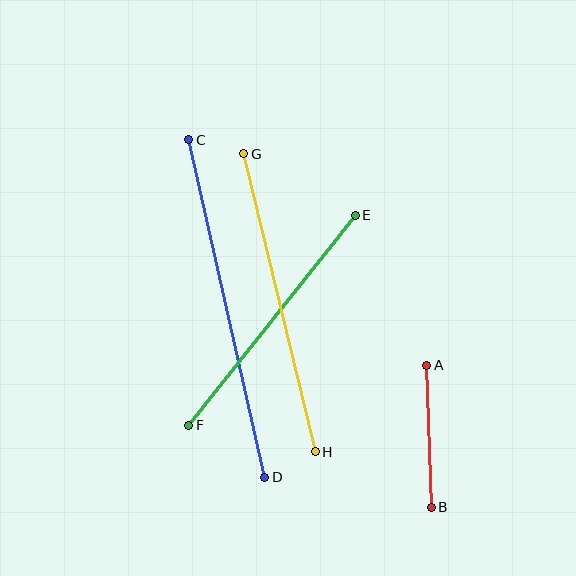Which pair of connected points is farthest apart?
Points C and D are farthest apart.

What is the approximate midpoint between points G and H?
The midpoint is at approximately (279, 303) pixels.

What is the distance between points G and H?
The distance is approximately 307 pixels.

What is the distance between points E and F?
The distance is approximately 268 pixels.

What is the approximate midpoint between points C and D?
The midpoint is at approximately (227, 309) pixels.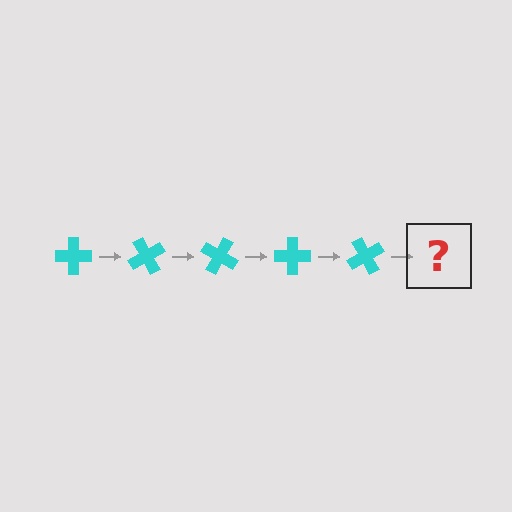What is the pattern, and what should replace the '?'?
The pattern is that the cross rotates 60 degrees each step. The '?' should be a cyan cross rotated 300 degrees.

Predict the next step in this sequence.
The next step is a cyan cross rotated 300 degrees.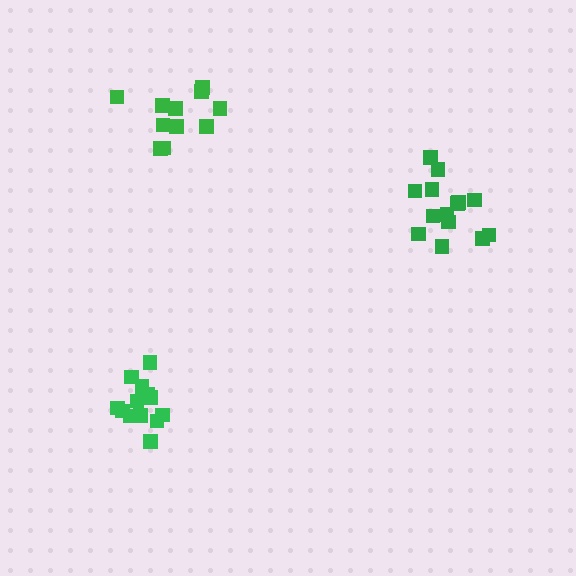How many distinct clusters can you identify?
There are 3 distinct clusters.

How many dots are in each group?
Group 1: 14 dots, Group 2: 12 dots, Group 3: 13 dots (39 total).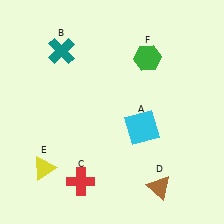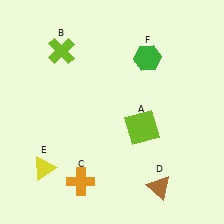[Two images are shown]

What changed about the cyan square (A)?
In Image 1, A is cyan. In Image 2, it changed to lime.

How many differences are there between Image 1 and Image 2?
There are 3 differences between the two images.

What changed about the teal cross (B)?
In Image 1, B is teal. In Image 2, it changed to lime.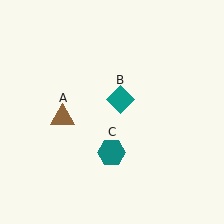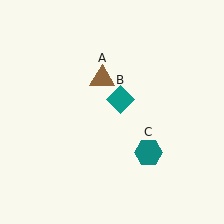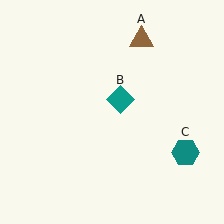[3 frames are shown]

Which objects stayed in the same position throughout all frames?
Teal diamond (object B) remained stationary.